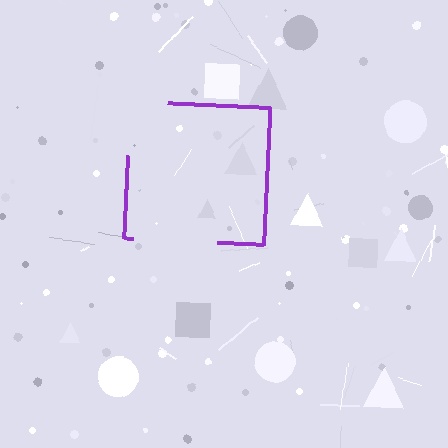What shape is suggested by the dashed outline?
The dashed outline suggests a square.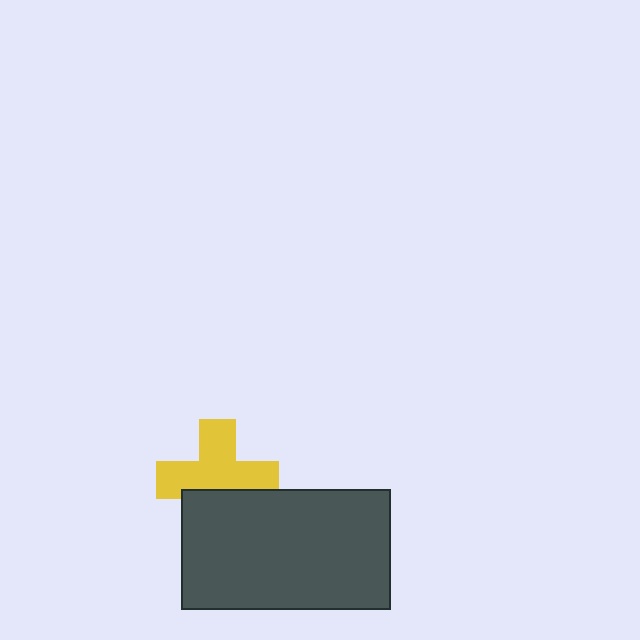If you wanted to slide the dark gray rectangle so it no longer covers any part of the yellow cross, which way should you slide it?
Slide it down — that is the most direct way to separate the two shapes.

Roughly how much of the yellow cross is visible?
Most of it is visible (roughly 68%).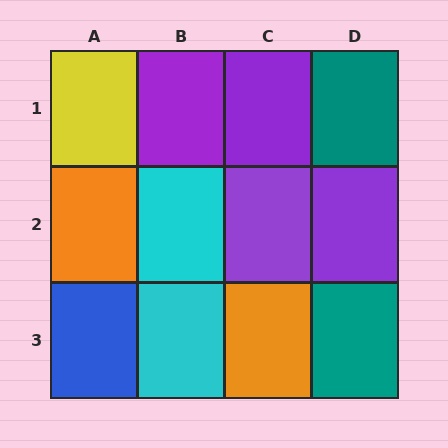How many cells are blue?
1 cell is blue.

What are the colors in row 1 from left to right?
Yellow, purple, purple, teal.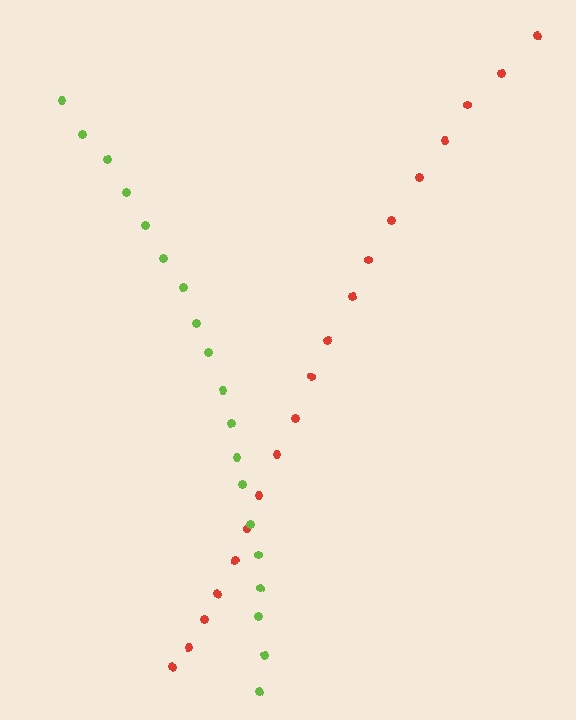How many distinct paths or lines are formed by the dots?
There are 2 distinct paths.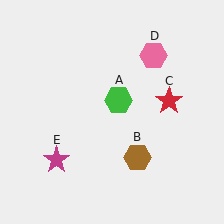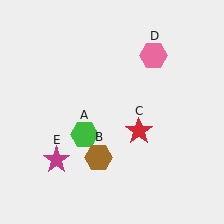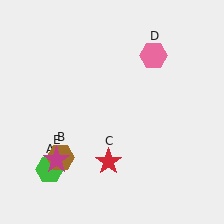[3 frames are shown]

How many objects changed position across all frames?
3 objects changed position: green hexagon (object A), brown hexagon (object B), red star (object C).